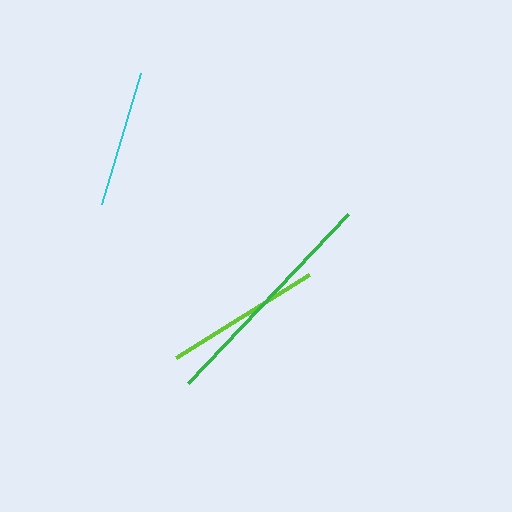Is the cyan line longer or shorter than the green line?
The green line is longer than the cyan line.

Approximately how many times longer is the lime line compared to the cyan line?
The lime line is approximately 1.1 times the length of the cyan line.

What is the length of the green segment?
The green segment is approximately 232 pixels long.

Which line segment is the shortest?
The cyan line is the shortest at approximately 137 pixels.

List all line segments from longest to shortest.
From longest to shortest: green, lime, cyan.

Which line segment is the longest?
The green line is the longest at approximately 232 pixels.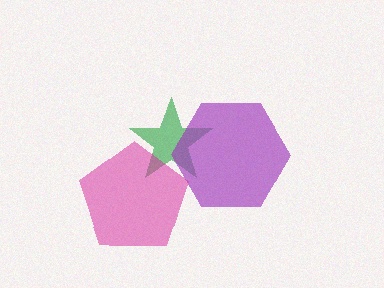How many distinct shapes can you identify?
There are 3 distinct shapes: a green star, a purple hexagon, a magenta pentagon.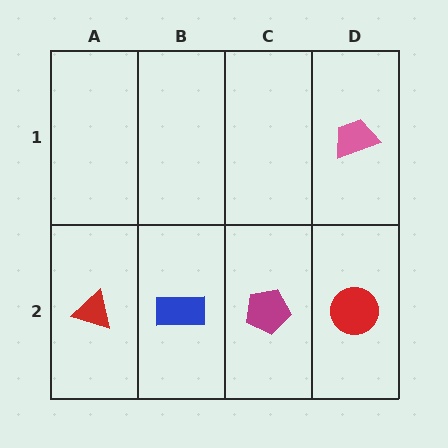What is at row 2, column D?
A red circle.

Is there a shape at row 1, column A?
No, that cell is empty.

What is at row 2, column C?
A magenta pentagon.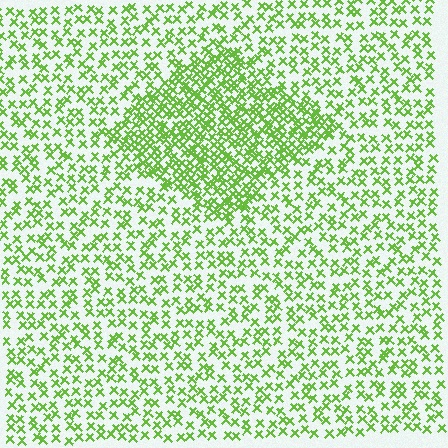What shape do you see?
I see a diamond.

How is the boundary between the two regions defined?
The boundary is defined by a change in element density (approximately 2.1x ratio). All elements are the same color, size, and shape.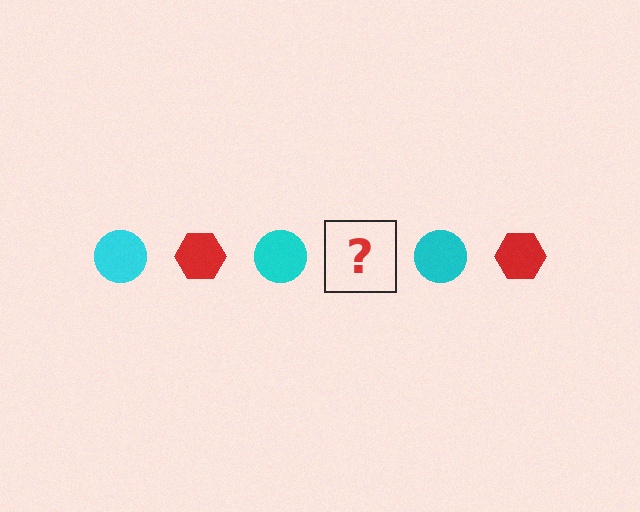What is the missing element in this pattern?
The missing element is a red hexagon.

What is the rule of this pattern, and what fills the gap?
The rule is that the pattern alternates between cyan circle and red hexagon. The gap should be filled with a red hexagon.